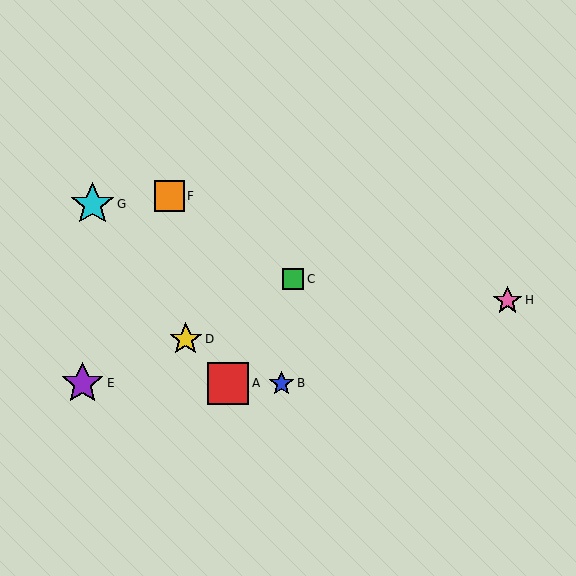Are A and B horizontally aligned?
Yes, both are at y≈383.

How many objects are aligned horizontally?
3 objects (A, B, E) are aligned horizontally.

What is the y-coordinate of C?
Object C is at y≈279.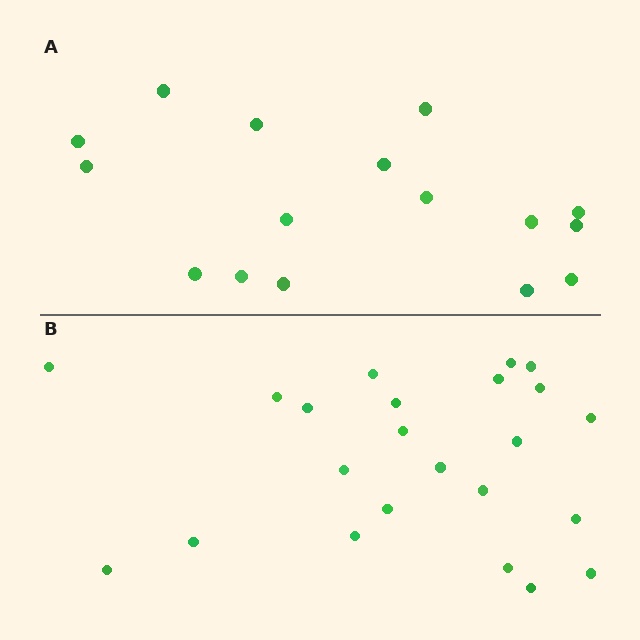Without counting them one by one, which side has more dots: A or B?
Region B (the bottom region) has more dots.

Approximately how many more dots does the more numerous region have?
Region B has roughly 8 or so more dots than region A.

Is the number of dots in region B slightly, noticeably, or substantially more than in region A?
Region B has noticeably more, but not dramatically so. The ratio is roughly 1.4 to 1.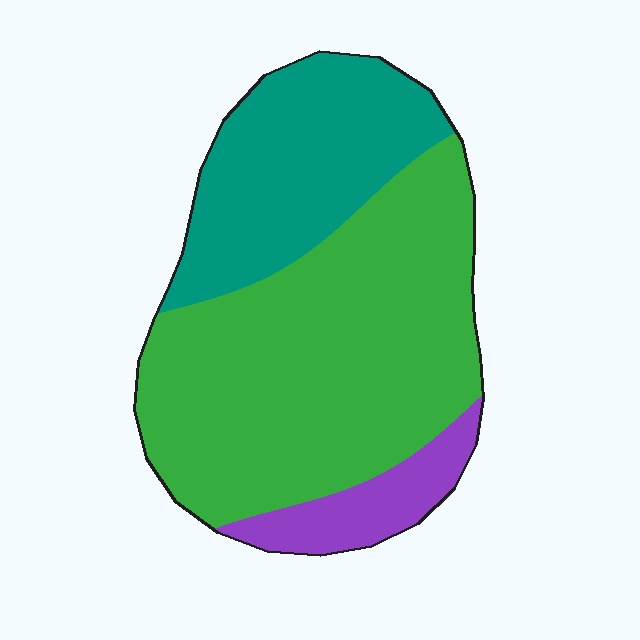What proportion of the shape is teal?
Teal takes up between a sixth and a third of the shape.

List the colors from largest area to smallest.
From largest to smallest: green, teal, purple.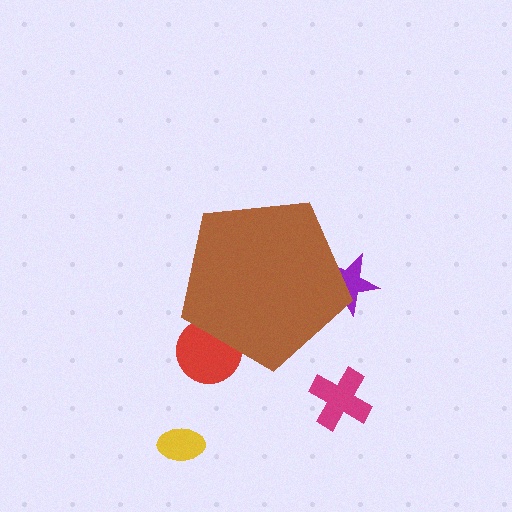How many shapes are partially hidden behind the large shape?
2 shapes are partially hidden.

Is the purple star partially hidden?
Yes, the purple star is partially hidden behind the brown pentagon.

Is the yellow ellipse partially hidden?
No, the yellow ellipse is fully visible.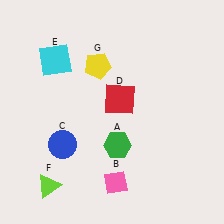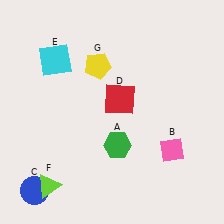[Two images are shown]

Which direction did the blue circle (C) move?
The blue circle (C) moved down.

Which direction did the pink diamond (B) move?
The pink diamond (B) moved right.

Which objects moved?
The objects that moved are: the pink diamond (B), the blue circle (C).